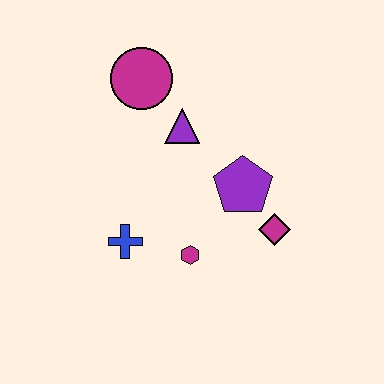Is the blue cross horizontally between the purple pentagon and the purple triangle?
No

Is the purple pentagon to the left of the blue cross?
No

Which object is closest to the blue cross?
The magenta hexagon is closest to the blue cross.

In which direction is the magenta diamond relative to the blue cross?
The magenta diamond is to the right of the blue cross.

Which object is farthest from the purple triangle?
The magenta diamond is farthest from the purple triangle.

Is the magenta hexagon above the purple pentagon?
No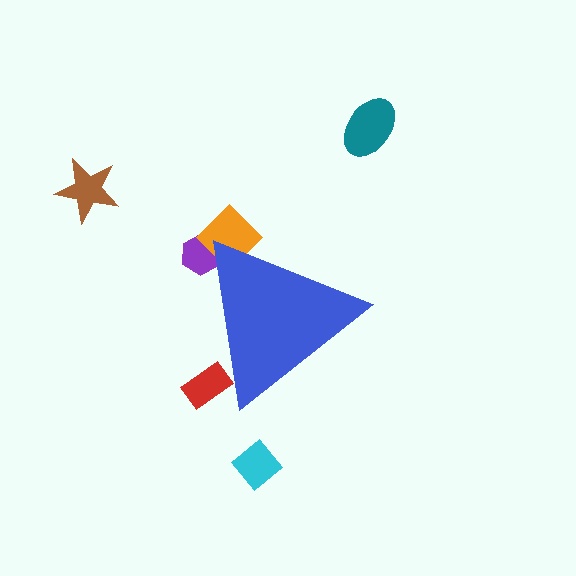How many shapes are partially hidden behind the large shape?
3 shapes are partially hidden.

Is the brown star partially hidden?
No, the brown star is fully visible.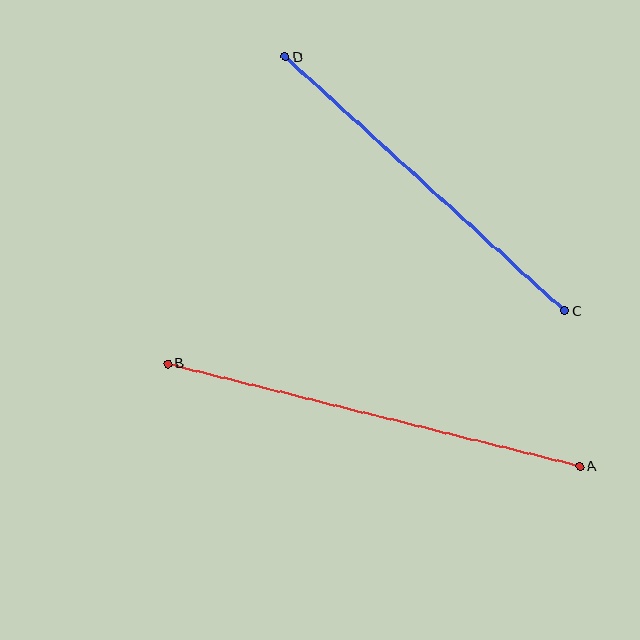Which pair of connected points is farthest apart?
Points A and B are farthest apart.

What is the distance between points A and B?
The distance is approximately 424 pixels.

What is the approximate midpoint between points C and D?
The midpoint is at approximately (425, 184) pixels.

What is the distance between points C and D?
The distance is approximately 378 pixels.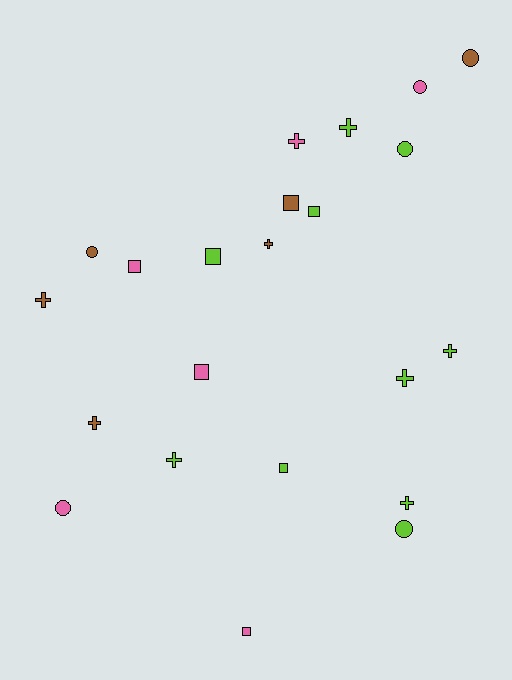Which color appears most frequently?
Lime, with 10 objects.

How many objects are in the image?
There are 22 objects.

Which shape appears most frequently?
Cross, with 9 objects.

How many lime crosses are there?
There are 5 lime crosses.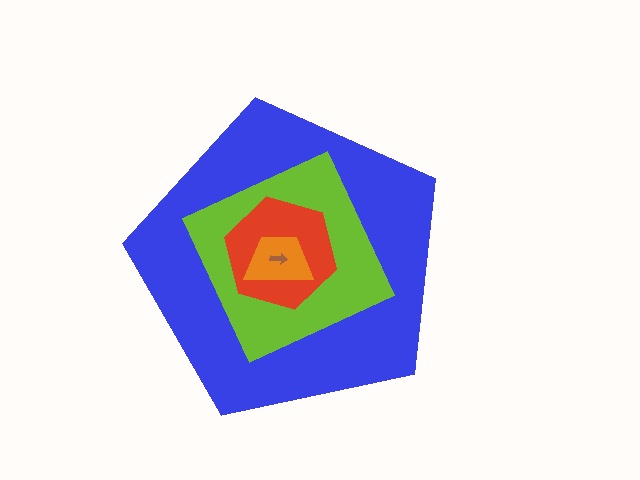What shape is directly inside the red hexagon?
The orange trapezoid.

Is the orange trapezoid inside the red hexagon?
Yes.